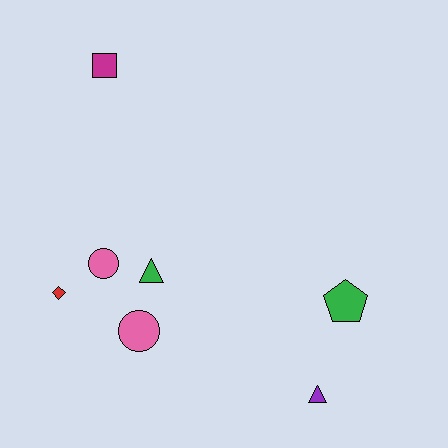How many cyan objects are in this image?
There are no cyan objects.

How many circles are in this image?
There are 2 circles.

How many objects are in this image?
There are 7 objects.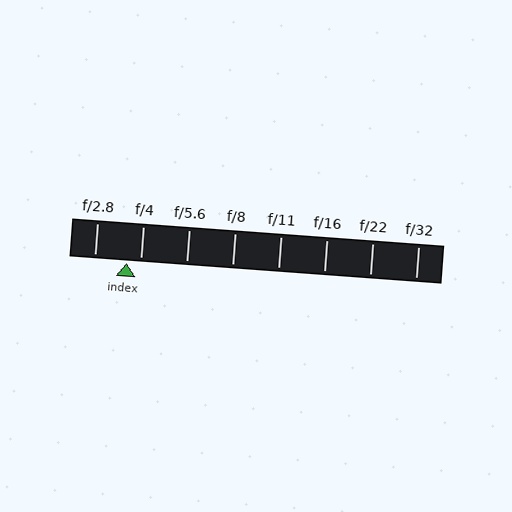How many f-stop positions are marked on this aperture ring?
There are 8 f-stop positions marked.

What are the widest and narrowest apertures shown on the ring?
The widest aperture shown is f/2.8 and the narrowest is f/32.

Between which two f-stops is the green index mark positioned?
The index mark is between f/2.8 and f/4.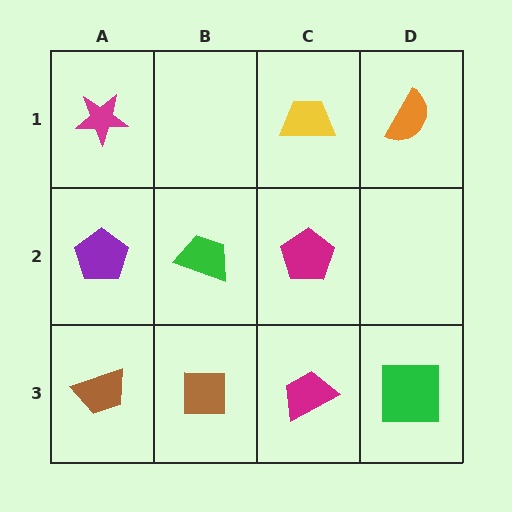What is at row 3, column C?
A magenta trapezoid.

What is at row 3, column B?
A brown square.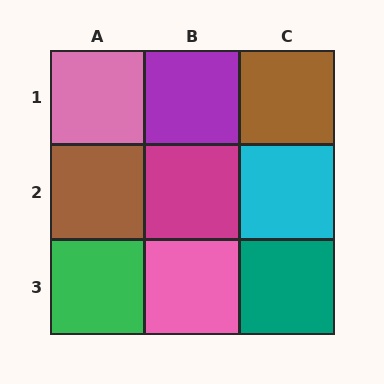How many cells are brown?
2 cells are brown.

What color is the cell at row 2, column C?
Cyan.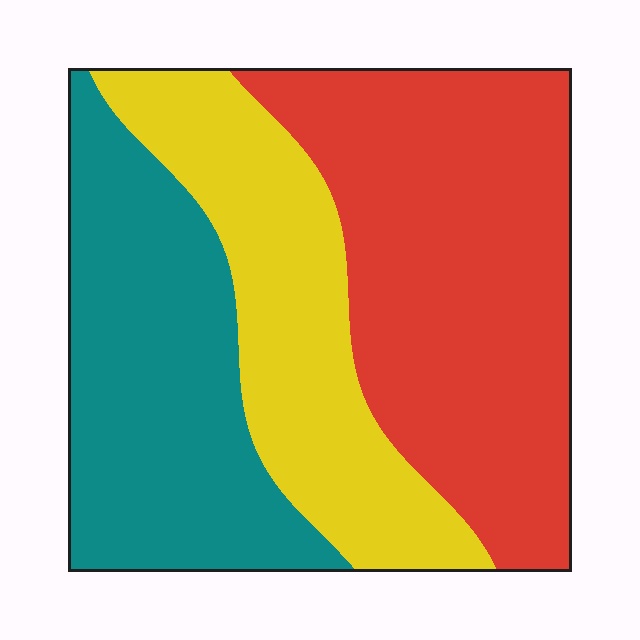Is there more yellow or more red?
Red.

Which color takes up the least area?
Yellow, at roughly 25%.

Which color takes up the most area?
Red, at roughly 40%.